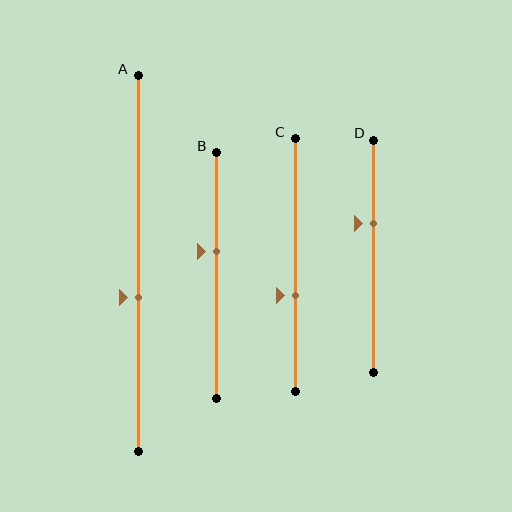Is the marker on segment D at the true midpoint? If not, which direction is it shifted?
No, the marker on segment D is shifted upward by about 14% of the segment length.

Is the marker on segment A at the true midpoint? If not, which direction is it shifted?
No, the marker on segment A is shifted downward by about 9% of the segment length.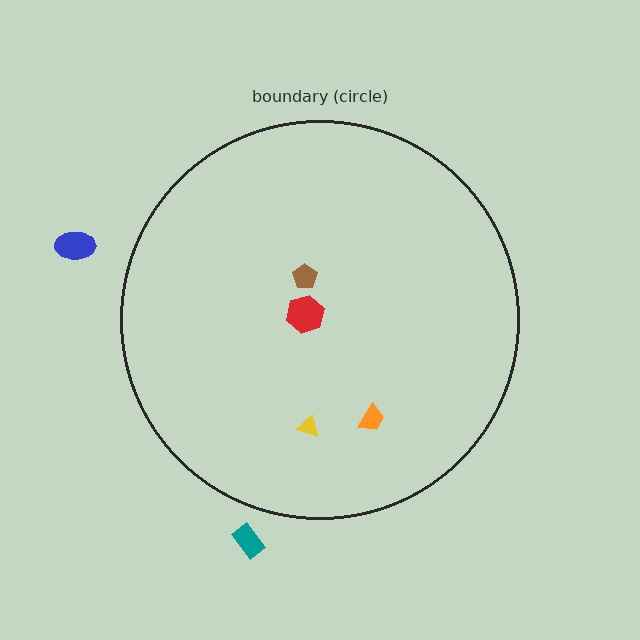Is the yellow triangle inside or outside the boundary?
Inside.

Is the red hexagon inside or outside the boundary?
Inside.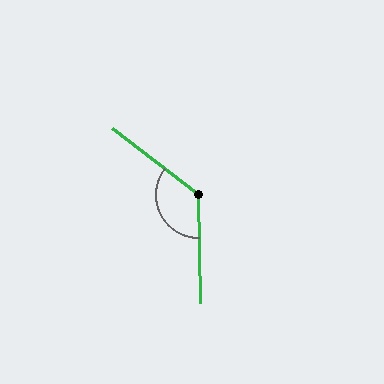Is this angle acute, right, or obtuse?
It is obtuse.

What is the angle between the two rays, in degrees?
Approximately 129 degrees.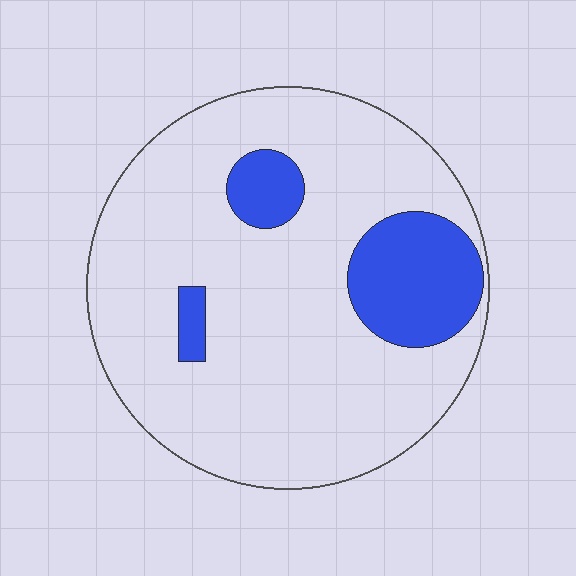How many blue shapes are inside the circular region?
3.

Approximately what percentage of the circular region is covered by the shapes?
Approximately 15%.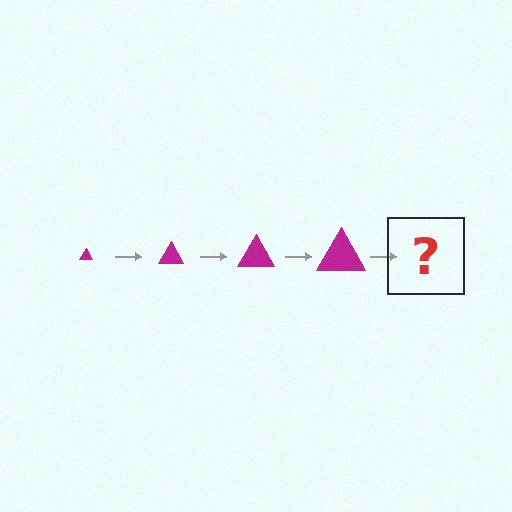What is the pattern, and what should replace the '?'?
The pattern is that the triangle gets progressively larger each step. The '?' should be a magenta triangle, larger than the previous one.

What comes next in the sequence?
The next element should be a magenta triangle, larger than the previous one.